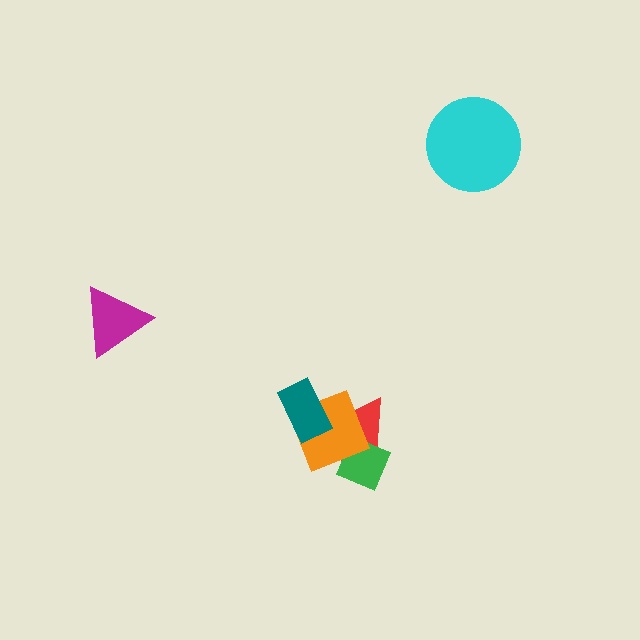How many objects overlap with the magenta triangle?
0 objects overlap with the magenta triangle.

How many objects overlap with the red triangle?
3 objects overlap with the red triangle.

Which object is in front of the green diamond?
The orange diamond is in front of the green diamond.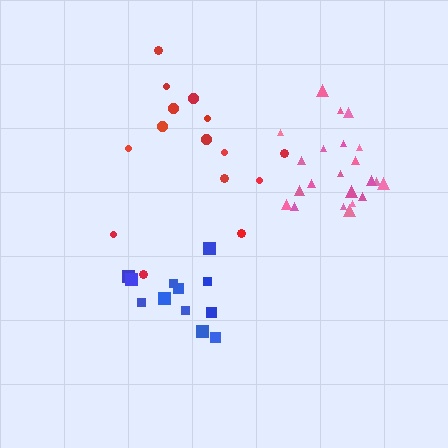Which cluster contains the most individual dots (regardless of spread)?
Pink (22).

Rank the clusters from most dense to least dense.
pink, blue, red.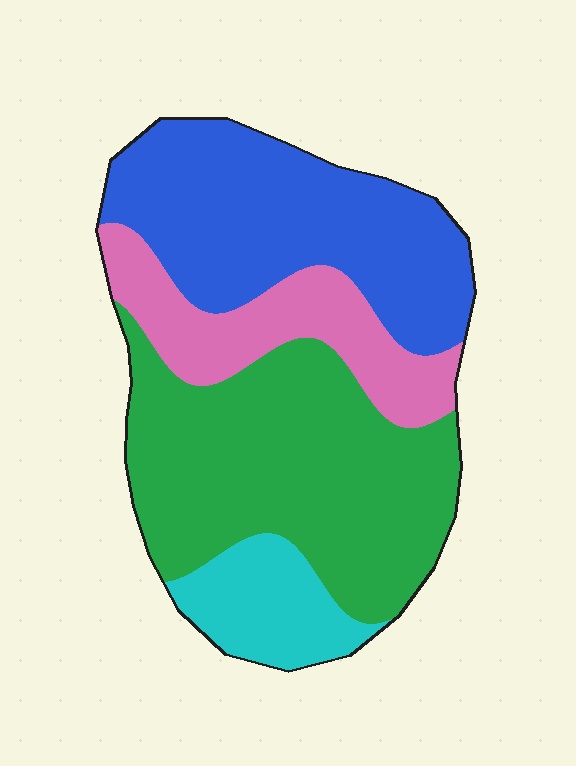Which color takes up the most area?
Green, at roughly 40%.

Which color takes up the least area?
Cyan, at roughly 10%.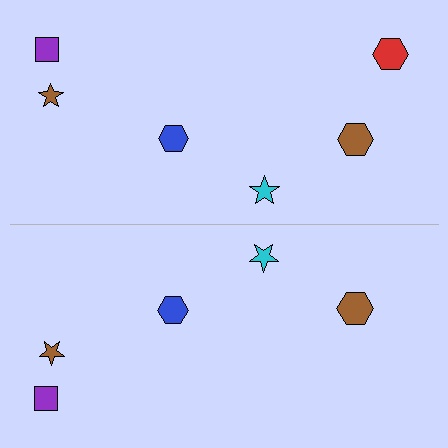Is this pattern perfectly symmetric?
No, the pattern is not perfectly symmetric. A red hexagon is missing from the bottom side.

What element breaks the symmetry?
A red hexagon is missing from the bottom side.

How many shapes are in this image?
There are 11 shapes in this image.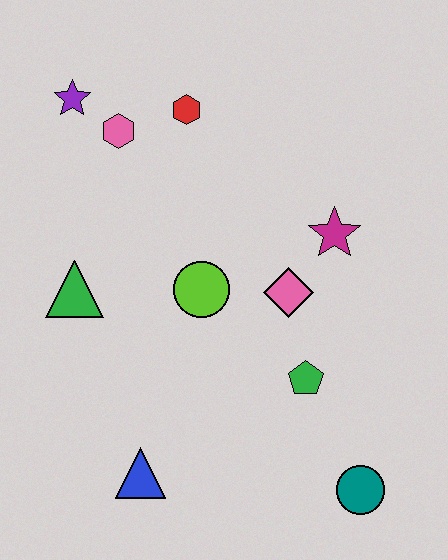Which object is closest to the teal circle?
The green pentagon is closest to the teal circle.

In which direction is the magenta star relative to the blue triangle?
The magenta star is above the blue triangle.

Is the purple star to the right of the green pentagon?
No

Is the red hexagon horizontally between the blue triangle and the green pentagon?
Yes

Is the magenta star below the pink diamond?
No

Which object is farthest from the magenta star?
The blue triangle is farthest from the magenta star.